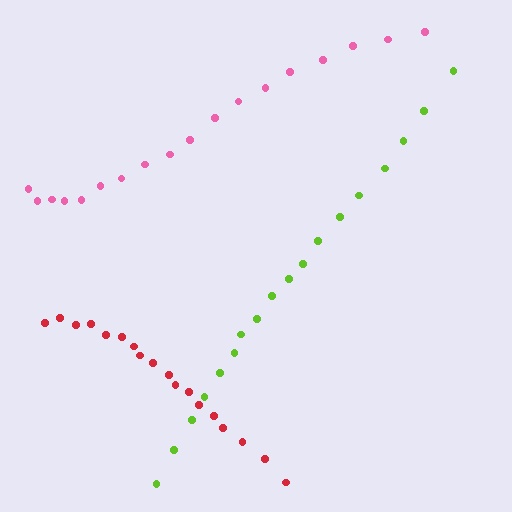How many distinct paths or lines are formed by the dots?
There are 3 distinct paths.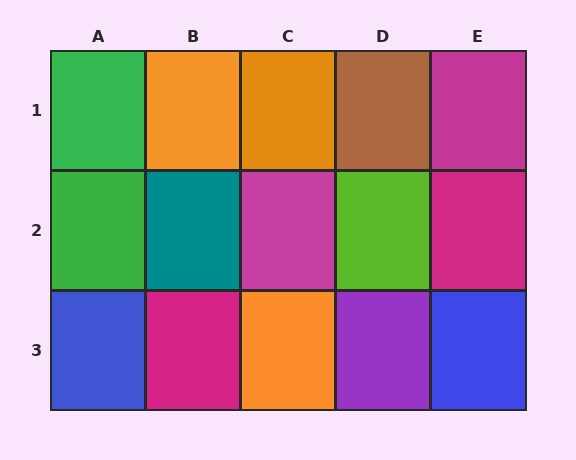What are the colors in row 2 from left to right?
Green, teal, magenta, lime, magenta.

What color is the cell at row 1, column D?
Brown.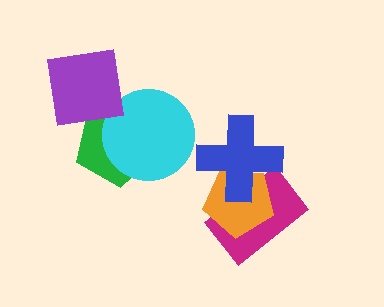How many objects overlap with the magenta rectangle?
2 objects overlap with the magenta rectangle.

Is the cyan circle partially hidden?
No, no other shape covers it.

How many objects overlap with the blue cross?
2 objects overlap with the blue cross.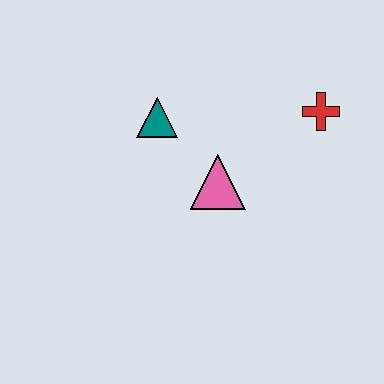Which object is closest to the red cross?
The pink triangle is closest to the red cross.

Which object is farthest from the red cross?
The teal triangle is farthest from the red cross.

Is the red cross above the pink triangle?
Yes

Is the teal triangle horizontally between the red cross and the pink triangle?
No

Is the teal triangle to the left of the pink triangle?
Yes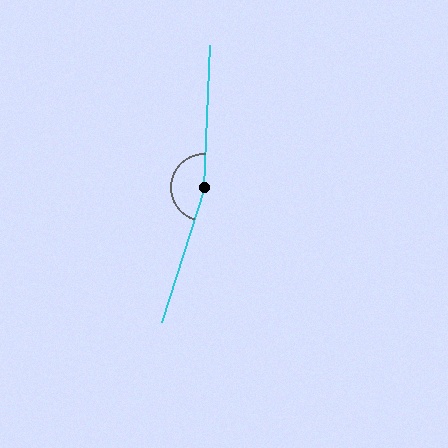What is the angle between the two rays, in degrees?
Approximately 165 degrees.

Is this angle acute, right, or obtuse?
It is obtuse.